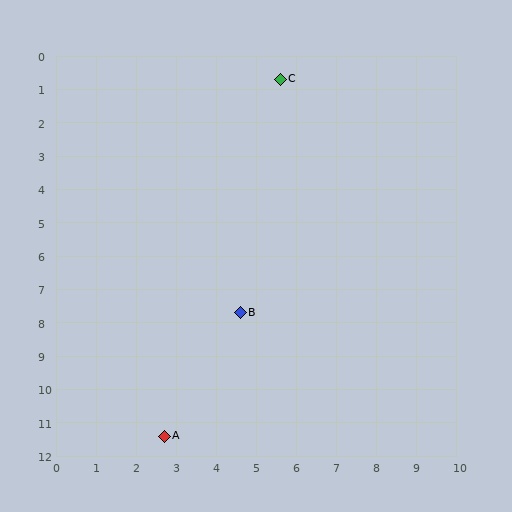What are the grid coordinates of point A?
Point A is at approximately (2.7, 11.4).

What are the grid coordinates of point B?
Point B is at approximately (4.6, 7.7).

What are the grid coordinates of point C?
Point C is at approximately (5.6, 0.7).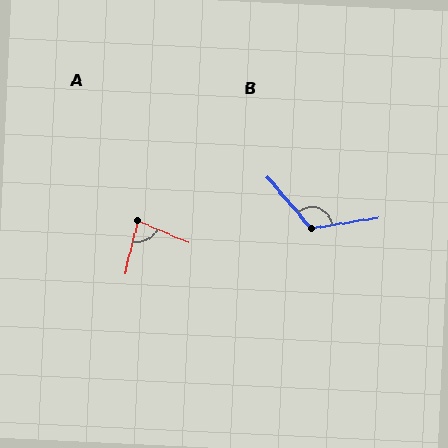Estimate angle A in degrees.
Approximately 80 degrees.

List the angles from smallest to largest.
A (80°), B (122°).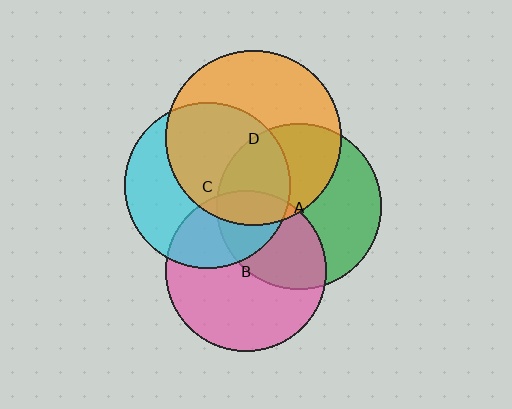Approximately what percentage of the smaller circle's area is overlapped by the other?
Approximately 30%.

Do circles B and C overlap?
Yes.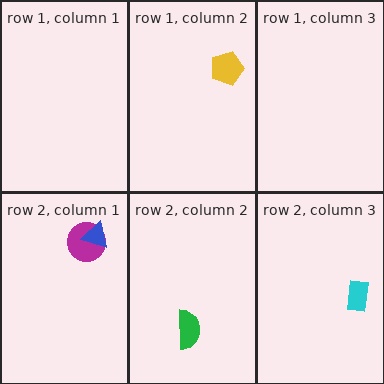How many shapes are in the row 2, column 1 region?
2.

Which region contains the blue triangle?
The row 2, column 1 region.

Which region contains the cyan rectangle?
The row 2, column 3 region.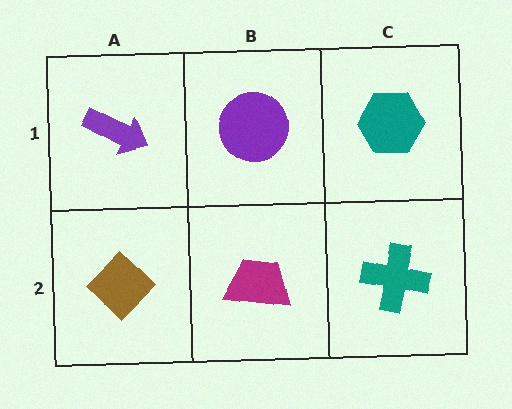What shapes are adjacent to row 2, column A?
A purple arrow (row 1, column A), a magenta trapezoid (row 2, column B).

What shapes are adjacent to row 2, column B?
A purple circle (row 1, column B), a brown diamond (row 2, column A), a teal cross (row 2, column C).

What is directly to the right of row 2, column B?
A teal cross.